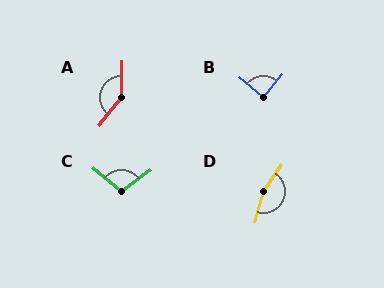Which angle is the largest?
D, at approximately 161 degrees.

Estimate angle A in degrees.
Approximately 143 degrees.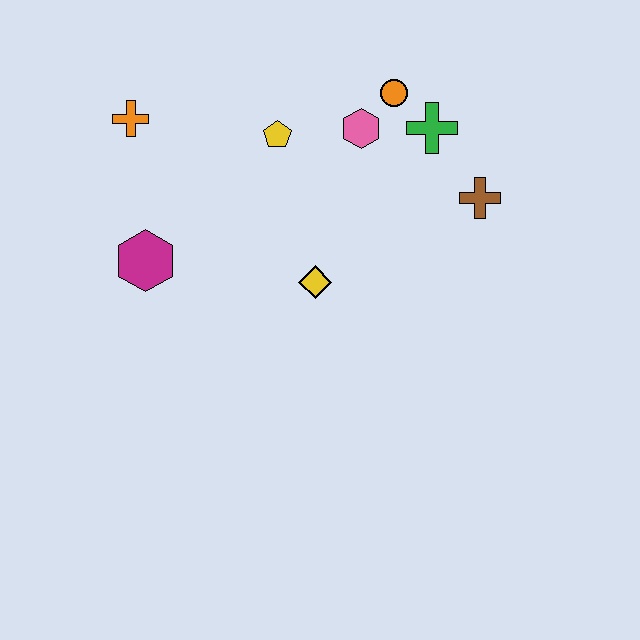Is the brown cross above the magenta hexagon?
Yes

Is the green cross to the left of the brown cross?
Yes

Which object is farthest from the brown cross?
The orange cross is farthest from the brown cross.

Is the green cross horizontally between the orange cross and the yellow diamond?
No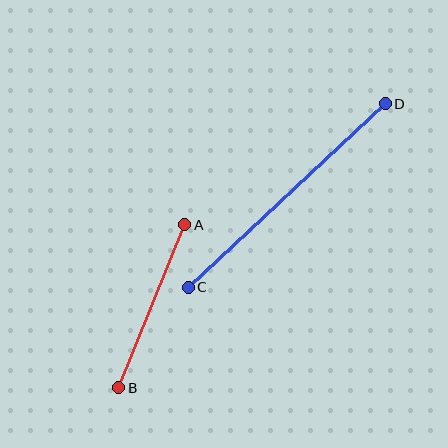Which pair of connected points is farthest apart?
Points C and D are farthest apart.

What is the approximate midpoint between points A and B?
The midpoint is at approximately (152, 306) pixels.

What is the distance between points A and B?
The distance is approximately 176 pixels.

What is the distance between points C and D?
The distance is approximately 269 pixels.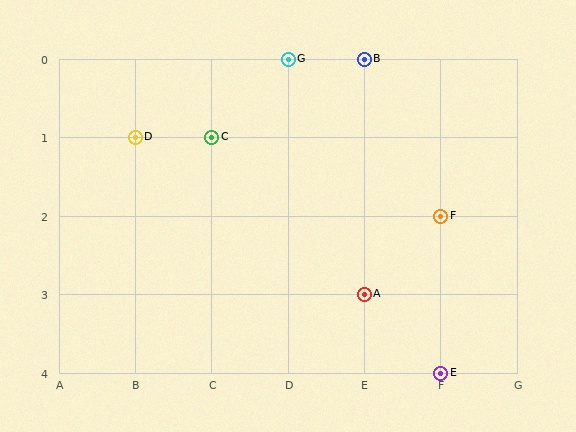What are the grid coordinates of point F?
Point F is at grid coordinates (F, 2).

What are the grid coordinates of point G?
Point G is at grid coordinates (D, 0).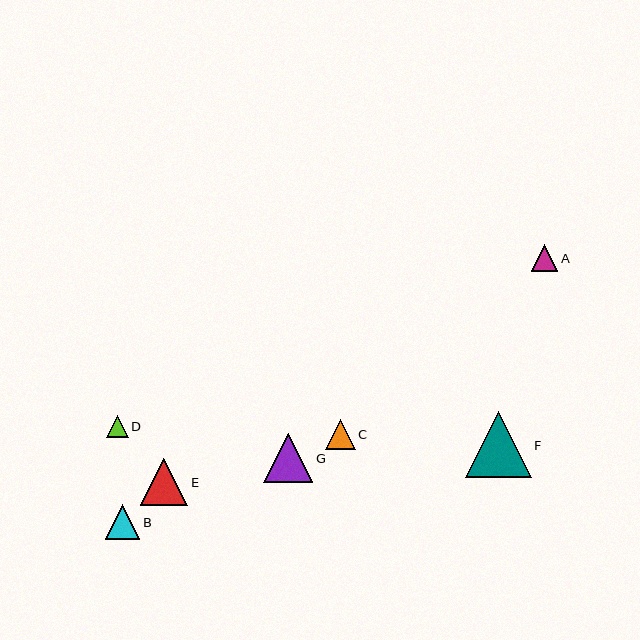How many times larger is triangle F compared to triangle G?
Triangle F is approximately 1.3 times the size of triangle G.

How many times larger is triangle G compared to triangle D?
Triangle G is approximately 2.2 times the size of triangle D.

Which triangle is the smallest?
Triangle D is the smallest with a size of approximately 22 pixels.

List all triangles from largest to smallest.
From largest to smallest: F, G, E, B, C, A, D.